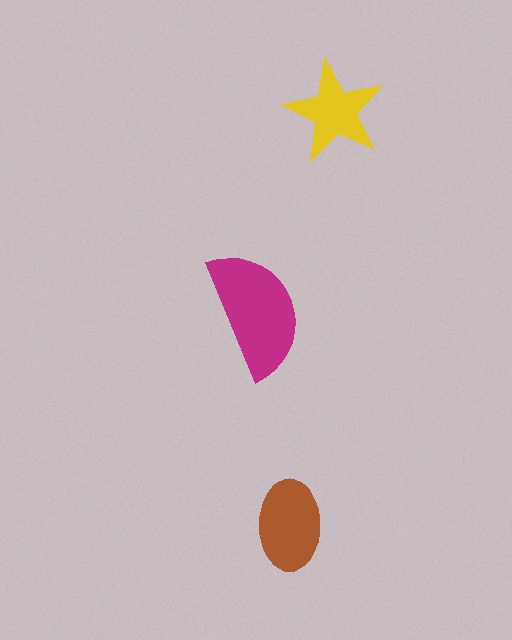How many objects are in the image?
There are 3 objects in the image.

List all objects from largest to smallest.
The magenta semicircle, the brown ellipse, the yellow star.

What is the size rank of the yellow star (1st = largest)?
3rd.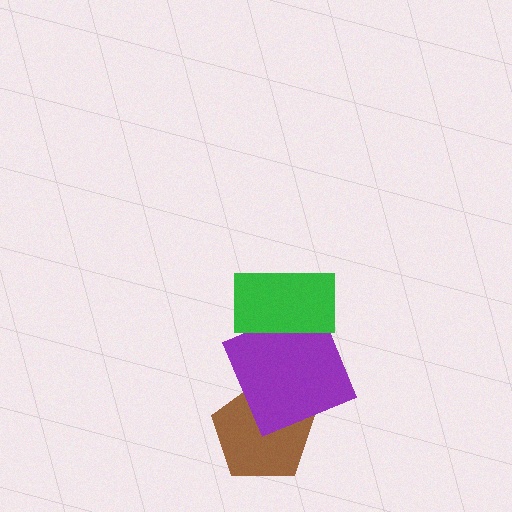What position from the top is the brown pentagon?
The brown pentagon is 3rd from the top.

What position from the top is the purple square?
The purple square is 2nd from the top.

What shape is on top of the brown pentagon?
The purple square is on top of the brown pentagon.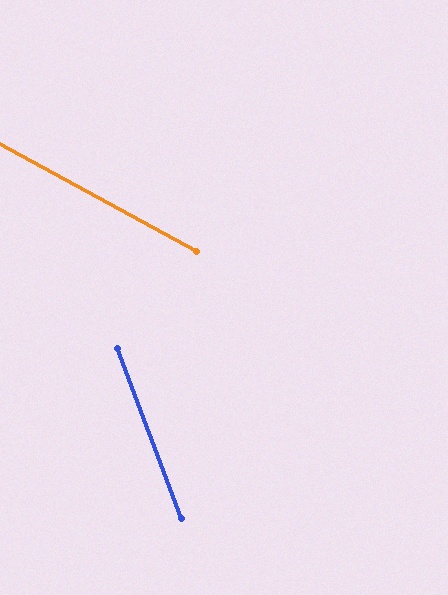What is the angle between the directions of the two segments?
Approximately 41 degrees.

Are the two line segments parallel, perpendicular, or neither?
Neither parallel nor perpendicular — they differ by about 41°.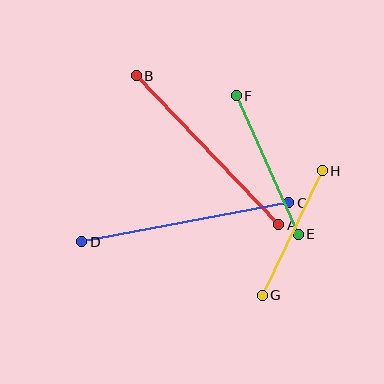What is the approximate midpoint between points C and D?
The midpoint is at approximately (185, 222) pixels.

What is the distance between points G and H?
The distance is approximately 138 pixels.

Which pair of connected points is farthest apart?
Points C and D are farthest apart.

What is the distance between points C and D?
The distance is approximately 211 pixels.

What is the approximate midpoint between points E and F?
The midpoint is at approximately (267, 165) pixels.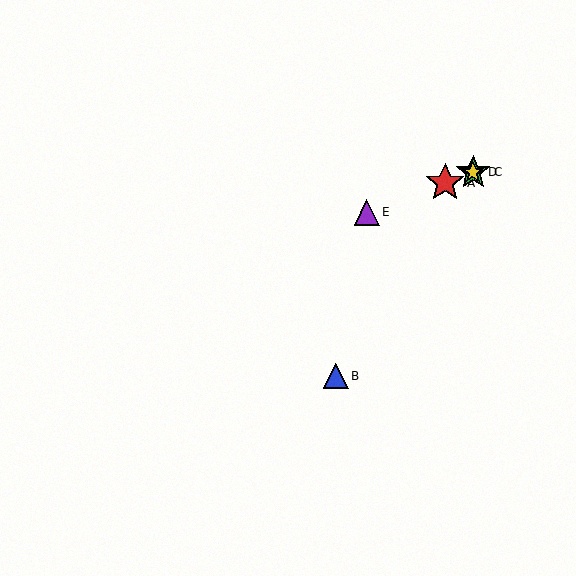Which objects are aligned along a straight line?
Objects A, C, D, E are aligned along a straight line.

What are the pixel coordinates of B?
Object B is at (336, 376).